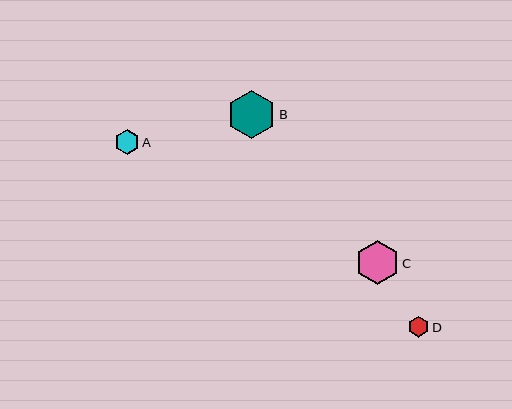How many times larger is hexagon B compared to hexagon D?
Hexagon B is approximately 2.3 times the size of hexagon D.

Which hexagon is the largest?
Hexagon B is the largest with a size of approximately 48 pixels.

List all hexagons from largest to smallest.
From largest to smallest: B, C, A, D.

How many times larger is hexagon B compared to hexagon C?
Hexagon B is approximately 1.1 times the size of hexagon C.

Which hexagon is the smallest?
Hexagon D is the smallest with a size of approximately 21 pixels.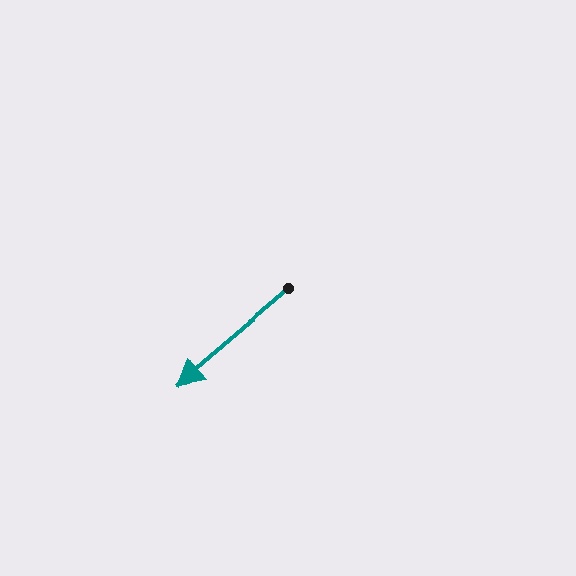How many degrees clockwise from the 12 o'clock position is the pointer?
Approximately 229 degrees.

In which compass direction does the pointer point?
Southwest.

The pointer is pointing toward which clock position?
Roughly 8 o'clock.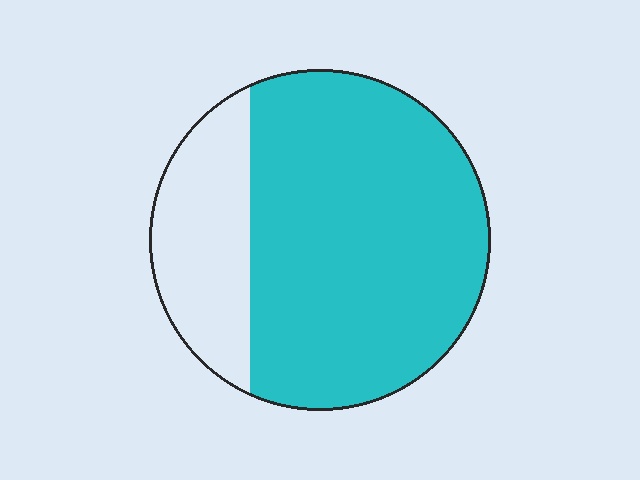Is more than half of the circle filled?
Yes.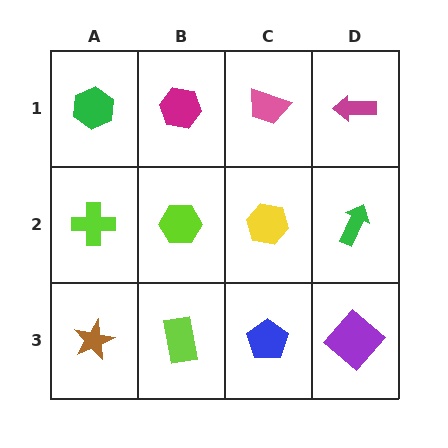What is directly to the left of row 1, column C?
A magenta hexagon.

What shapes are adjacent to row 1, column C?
A yellow hexagon (row 2, column C), a magenta hexagon (row 1, column B), a magenta arrow (row 1, column D).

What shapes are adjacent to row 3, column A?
A lime cross (row 2, column A), a lime rectangle (row 3, column B).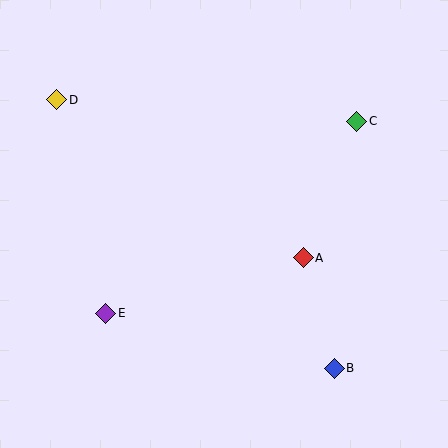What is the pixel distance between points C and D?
The distance between C and D is 301 pixels.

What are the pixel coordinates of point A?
Point A is at (303, 258).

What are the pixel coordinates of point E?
Point E is at (106, 313).